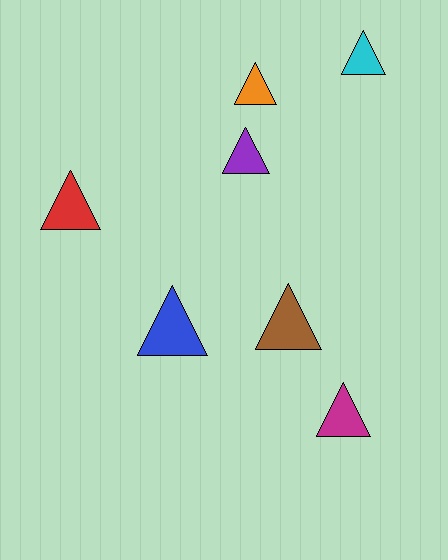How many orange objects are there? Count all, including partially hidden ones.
There is 1 orange object.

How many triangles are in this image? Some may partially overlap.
There are 7 triangles.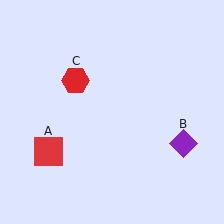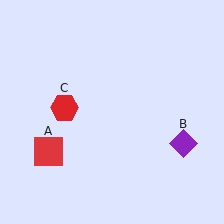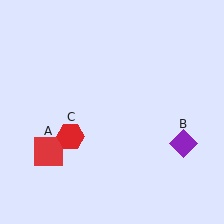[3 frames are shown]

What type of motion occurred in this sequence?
The red hexagon (object C) rotated counterclockwise around the center of the scene.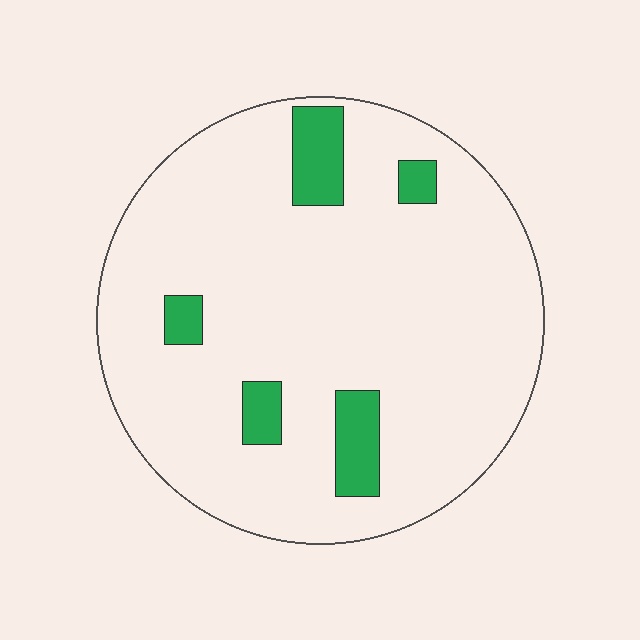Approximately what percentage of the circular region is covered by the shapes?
Approximately 10%.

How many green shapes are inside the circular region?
5.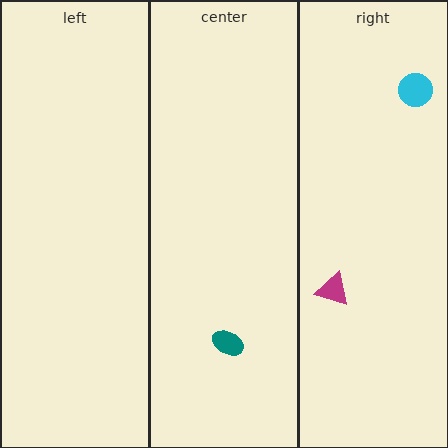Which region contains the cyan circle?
The right region.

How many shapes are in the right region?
2.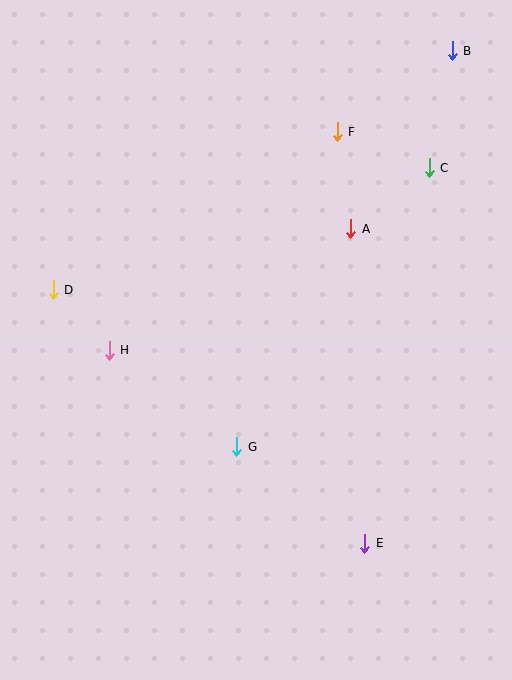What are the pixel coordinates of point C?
Point C is at (429, 168).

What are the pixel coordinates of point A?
Point A is at (351, 229).